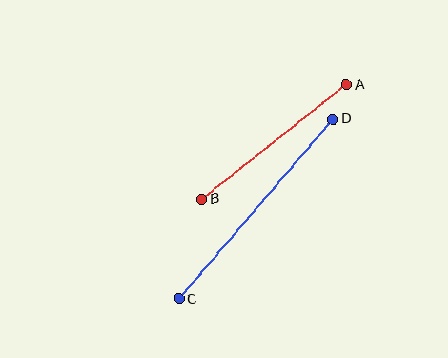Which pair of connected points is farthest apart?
Points C and D are farthest apart.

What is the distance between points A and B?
The distance is approximately 185 pixels.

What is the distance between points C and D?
The distance is approximately 237 pixels.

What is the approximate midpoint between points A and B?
The midpoint is at approximately (274, 142) pixels.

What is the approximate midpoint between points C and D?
The midpoint is at approximately (256, 209) pixels.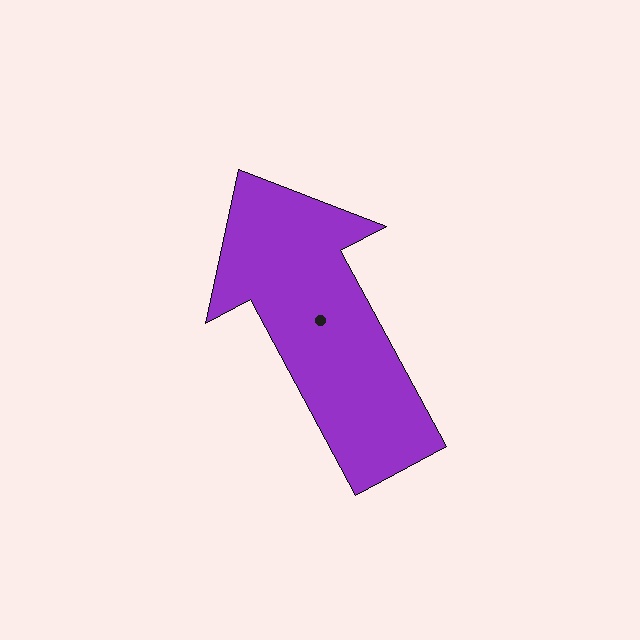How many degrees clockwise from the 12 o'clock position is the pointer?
Approximately 332 degrees.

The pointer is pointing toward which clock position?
Roughly 11 o'clock.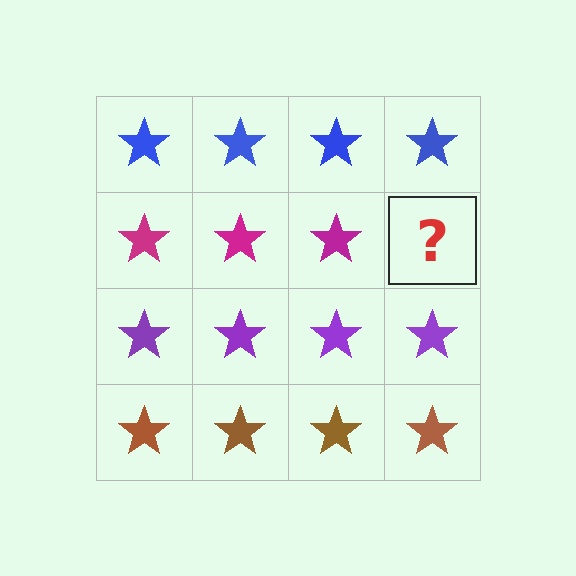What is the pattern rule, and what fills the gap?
The rule is that each row has a consistent color. The gap should be filled with a magenta star.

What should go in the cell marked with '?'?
The missing cell should contain a magenta star.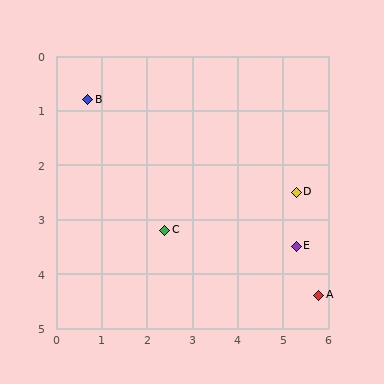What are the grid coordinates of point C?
Point C is at approximately (2.4, 3.2).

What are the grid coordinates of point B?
Point B is at approximately (0.7, 0.8).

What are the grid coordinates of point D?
Point D is at approximately (5.3, 2.5).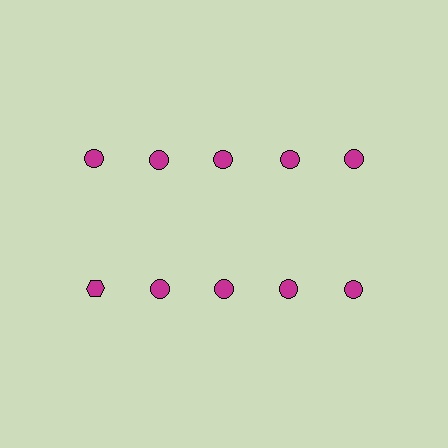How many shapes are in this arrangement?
There are 10 shapes arranged in a grid pattern.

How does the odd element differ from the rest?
It has a different shape: hexagon instead of circle.